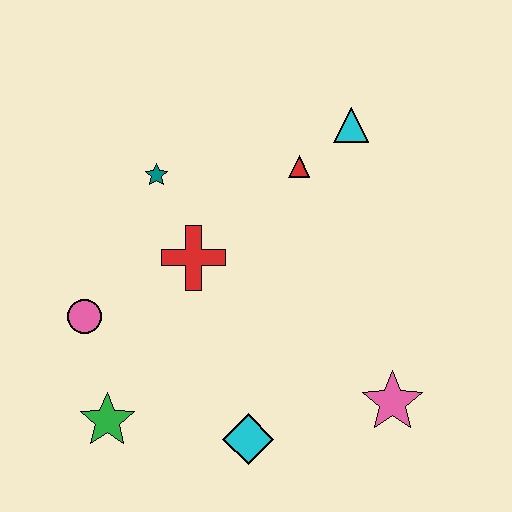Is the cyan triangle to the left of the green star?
No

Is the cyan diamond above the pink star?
No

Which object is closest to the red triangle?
The cyan triangle is closest to the red triangle.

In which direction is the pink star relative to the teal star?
The pink star is to the right of the teal star.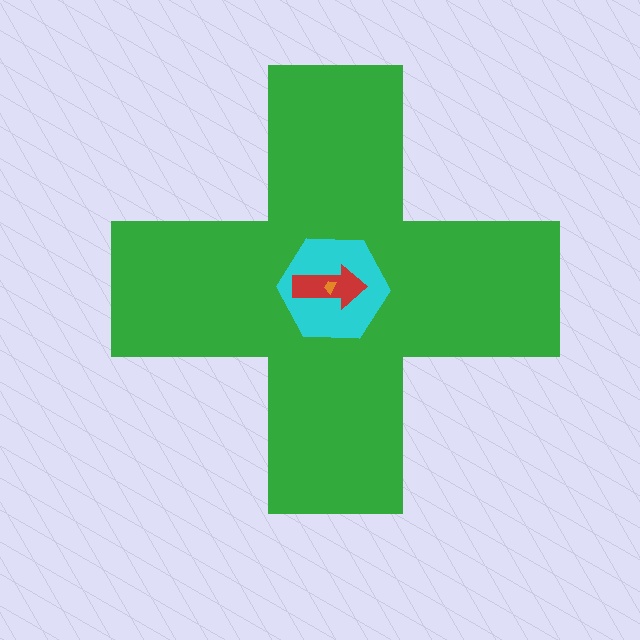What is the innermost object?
The orange trapezoid.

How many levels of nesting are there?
4.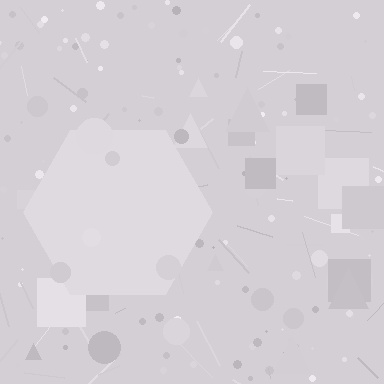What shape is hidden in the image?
A hexagon is hidden in the image.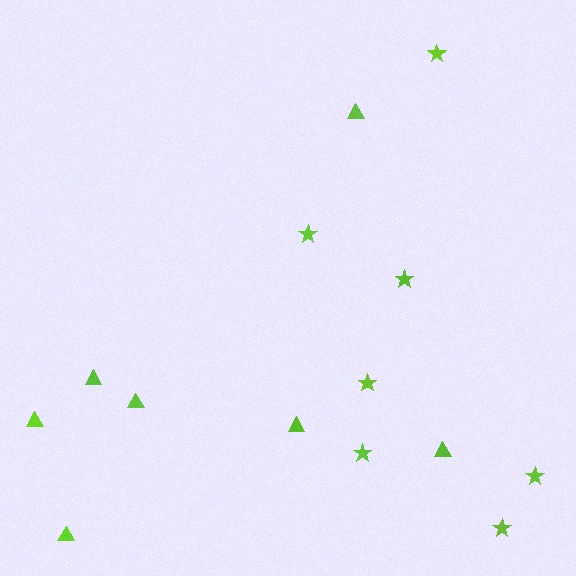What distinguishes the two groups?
There are 2 groups: one group of triangles (7) and one group of stars (7).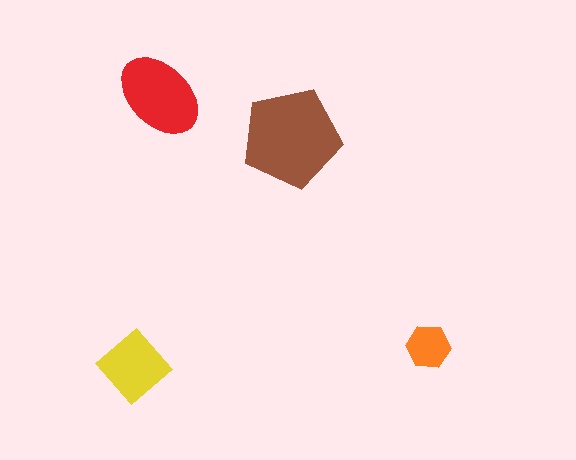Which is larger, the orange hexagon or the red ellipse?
The red ellipse.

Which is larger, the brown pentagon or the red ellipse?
The brown pentagon.